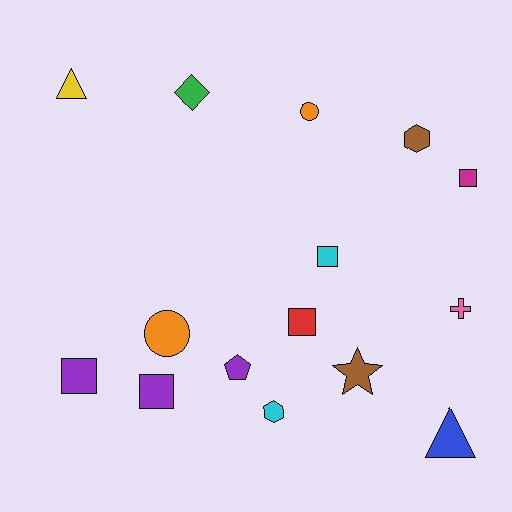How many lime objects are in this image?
There are no lime objects.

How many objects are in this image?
There are 15 objects.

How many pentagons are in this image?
There is 1 pentagon.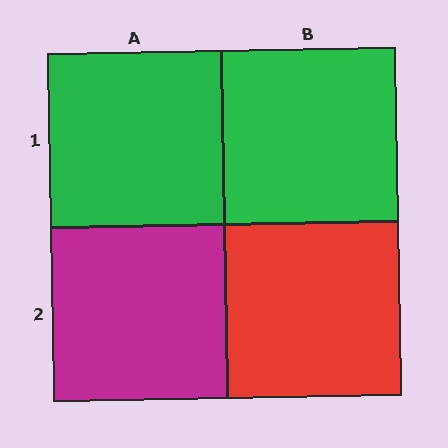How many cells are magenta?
1 cell is magenta.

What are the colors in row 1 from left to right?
Green, green.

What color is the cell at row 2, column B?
Red.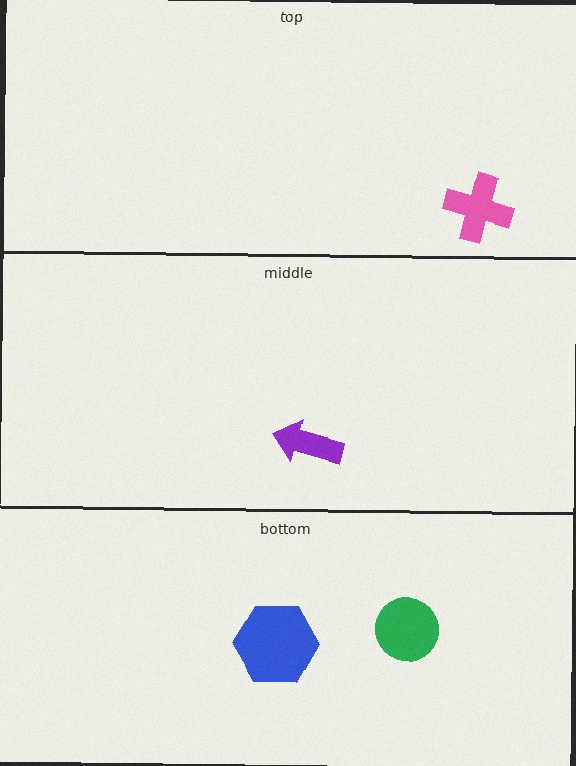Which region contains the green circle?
The bottom region.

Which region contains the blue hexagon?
The bottom region.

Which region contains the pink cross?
The top region.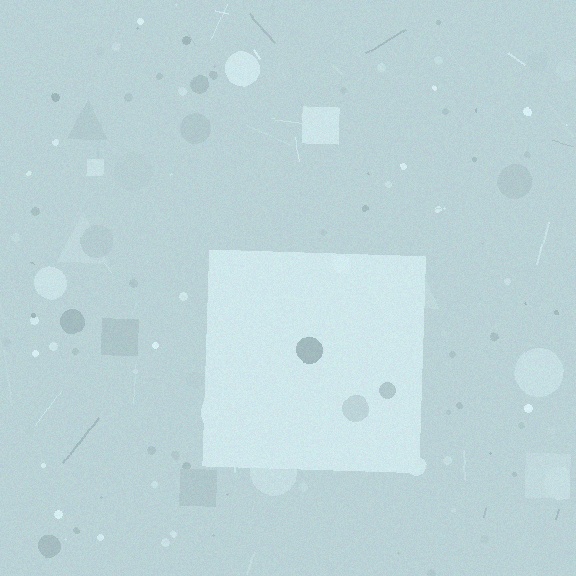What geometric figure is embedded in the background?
A square is embedded in the background.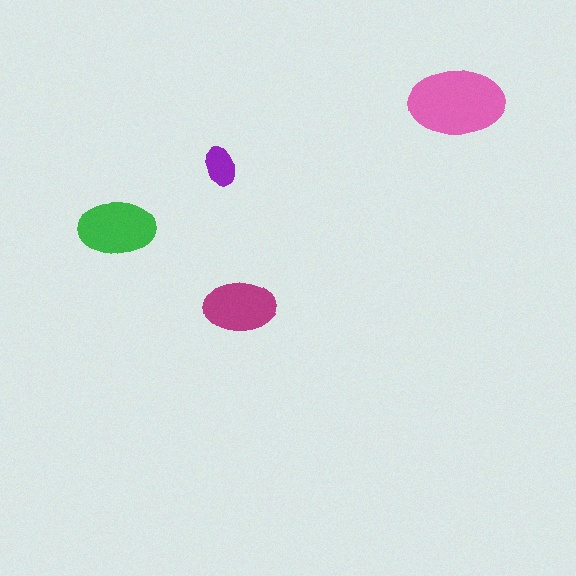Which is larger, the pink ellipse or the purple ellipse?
The pink one.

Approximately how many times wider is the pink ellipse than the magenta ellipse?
About 1.5 times wider.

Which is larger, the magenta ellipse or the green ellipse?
The green one.